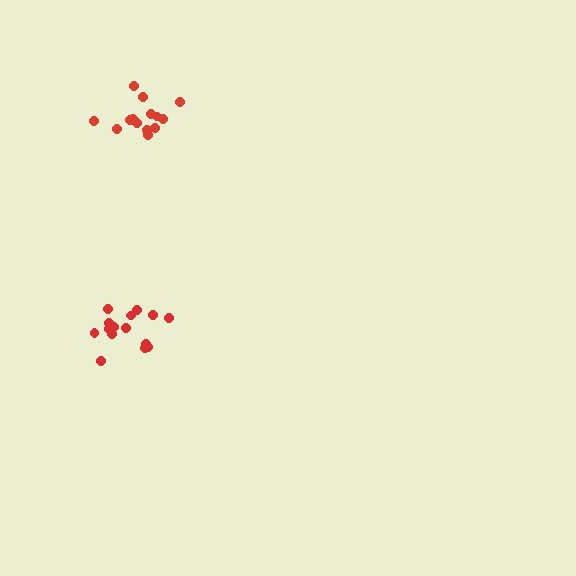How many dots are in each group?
Group 1: 14 dots, Group 2: 15 dots (29 total).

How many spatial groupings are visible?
There are 2 spatial groupings.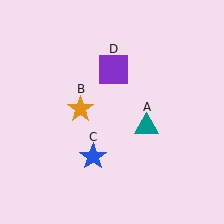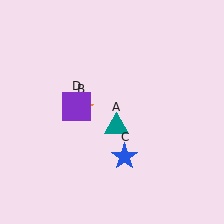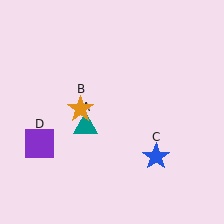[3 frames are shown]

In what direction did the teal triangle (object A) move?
The teal triangle (object A) moved left.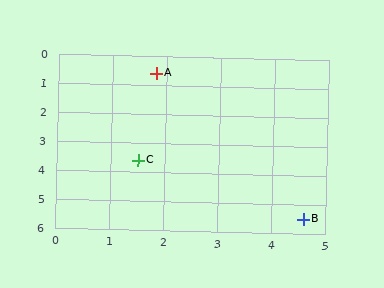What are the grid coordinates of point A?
Point A is at approximately (1.8, 0.6).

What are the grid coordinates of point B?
Point B is at approximately (4.6, 5.5).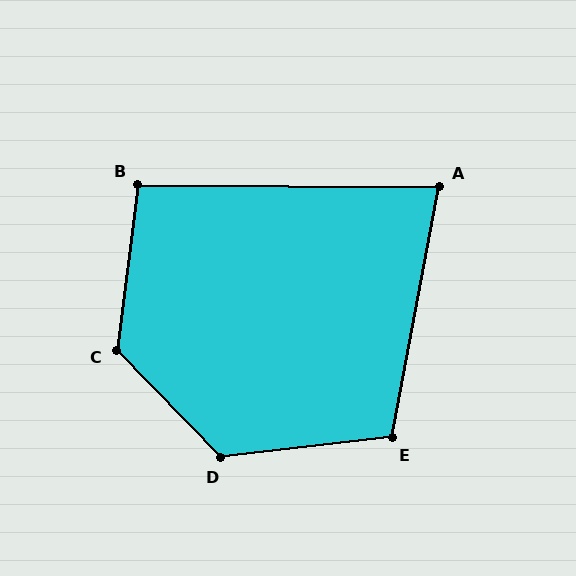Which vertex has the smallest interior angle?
A, at approximately 80 degrees.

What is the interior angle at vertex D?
Approximately 128 degrees (obtuse).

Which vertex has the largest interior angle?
C, at approximately 129 degrees.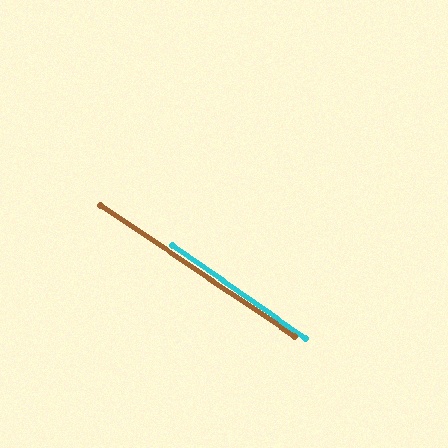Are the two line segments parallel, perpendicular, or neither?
Parallel — their directions differ by only 0.9°.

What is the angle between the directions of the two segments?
Approximately 1 degree.